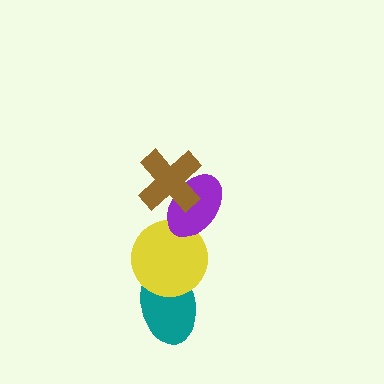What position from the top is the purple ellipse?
The purple ellipse is 2nd from the top.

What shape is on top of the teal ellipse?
The yellow circle is on top of the teal ellipse.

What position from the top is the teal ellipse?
The teal ellipse is 4th from the top.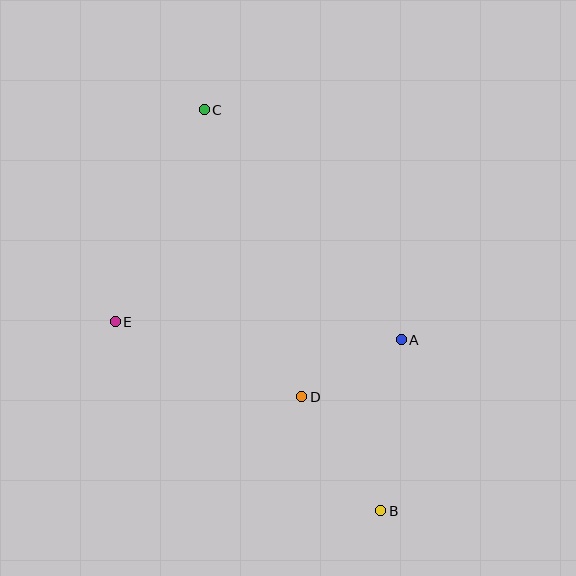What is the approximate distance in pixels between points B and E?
The distance between B and E is approximately 326 pixels.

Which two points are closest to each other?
Points A and D are closest to each other.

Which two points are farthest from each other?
Points B and C are farthest from each other.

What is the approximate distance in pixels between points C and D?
The distance between C and D is approximately 303 pixels.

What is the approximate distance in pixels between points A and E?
The distance between A and E is approximately 287 pixels.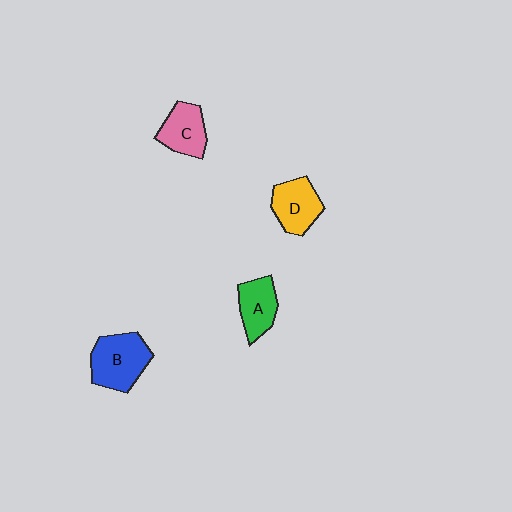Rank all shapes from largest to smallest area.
From largest to smallest: B (blue), D (yellow), C (pink), A (green).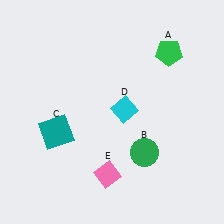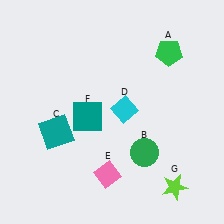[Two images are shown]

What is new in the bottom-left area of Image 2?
A teal square (F) was added in the bottom-left area of Image 2.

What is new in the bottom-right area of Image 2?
A lime star (G) was added in the bottom-right area of Image 2.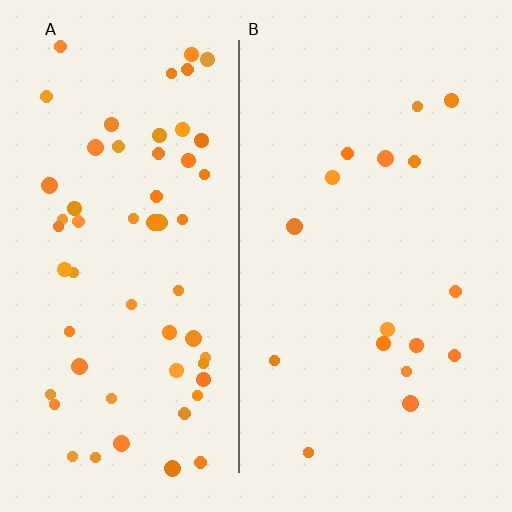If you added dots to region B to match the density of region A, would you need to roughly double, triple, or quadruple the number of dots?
Approximately triple.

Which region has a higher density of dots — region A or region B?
A (the left).